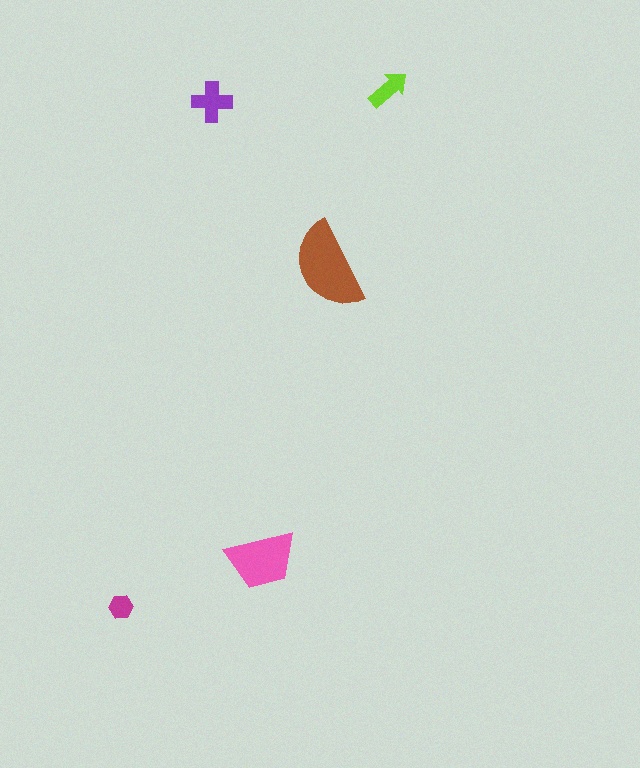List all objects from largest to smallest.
The brown semicircle, the pink trapezoid, the purple cross, the lime arrow, the magenta hexagon.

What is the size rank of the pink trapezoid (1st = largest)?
2nd.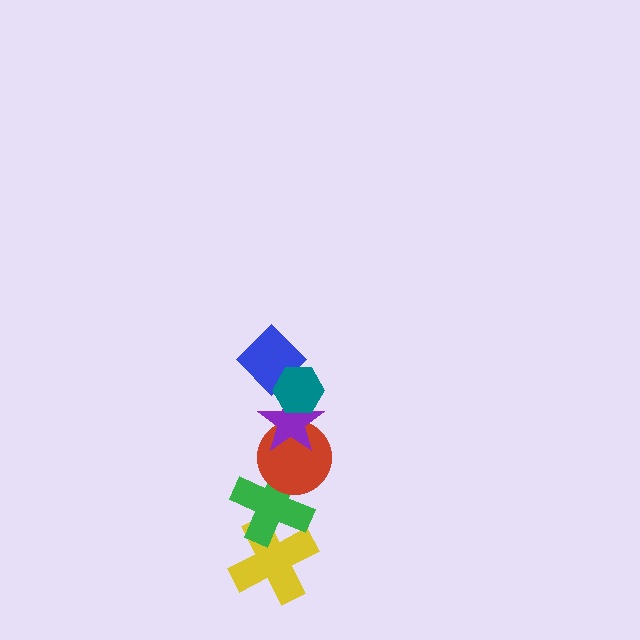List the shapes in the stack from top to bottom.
From top to bottom: the teal hexagon, the blue diamond, the purple star, the red circle, the green cross, the yellow cross.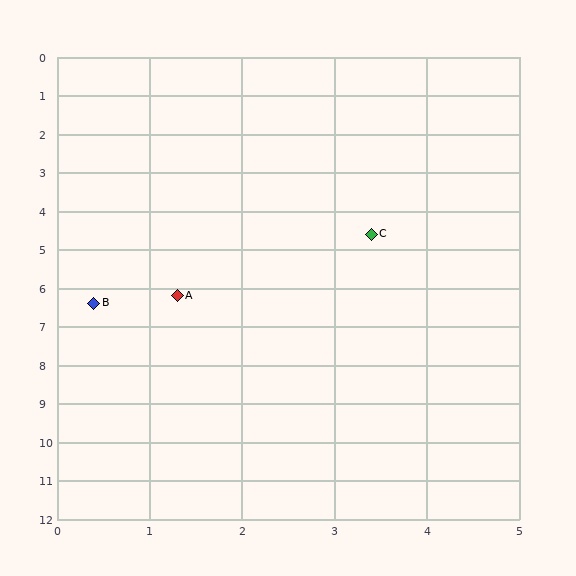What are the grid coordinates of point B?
Point B is at approximately (0.4, 6.4).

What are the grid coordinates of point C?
Point C is at approximately (3.4, 4.6).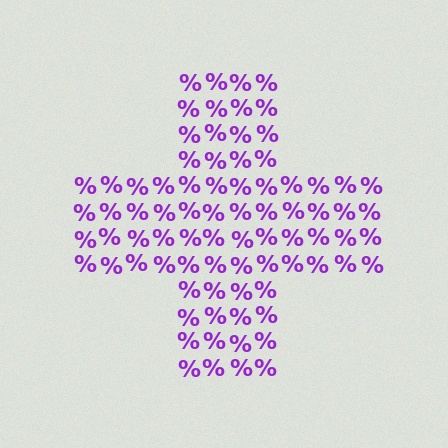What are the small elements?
The small elements are percent signs.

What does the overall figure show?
The overall figure shows a cross.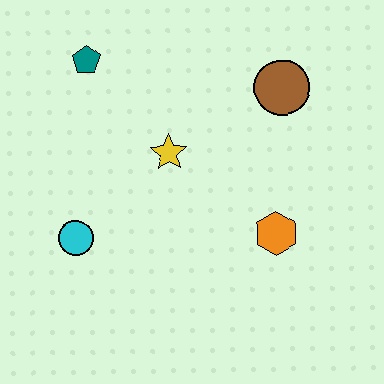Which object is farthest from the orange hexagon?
The teal pentagon is farthest from the orange hexagon.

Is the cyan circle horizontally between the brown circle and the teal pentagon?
No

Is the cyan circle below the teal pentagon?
Yes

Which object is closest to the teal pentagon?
The yellow star is closest to the teal pentagon.